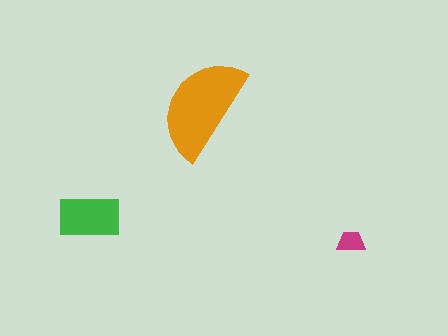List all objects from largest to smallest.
The orange semicircle, the green rectangle, the magenta trapezoid.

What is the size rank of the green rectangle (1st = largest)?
2nd.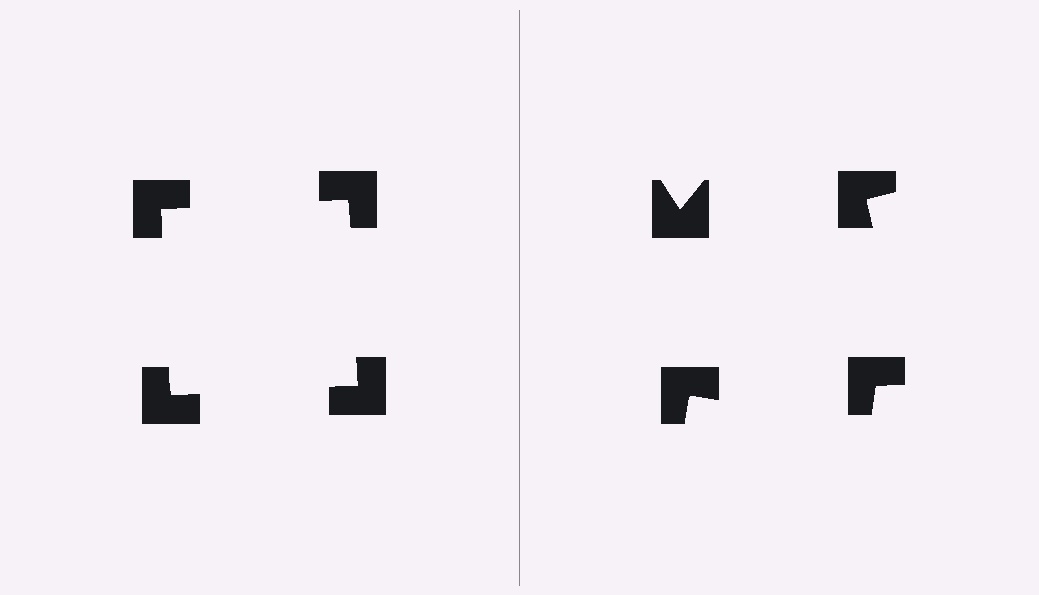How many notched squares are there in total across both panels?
8 — 4 on each side.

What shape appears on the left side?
An illusory square.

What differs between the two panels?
The notched squares are positioned identically on both sides; only the wedge orientations differ. On the left they align to a square; on the right they are misaligned.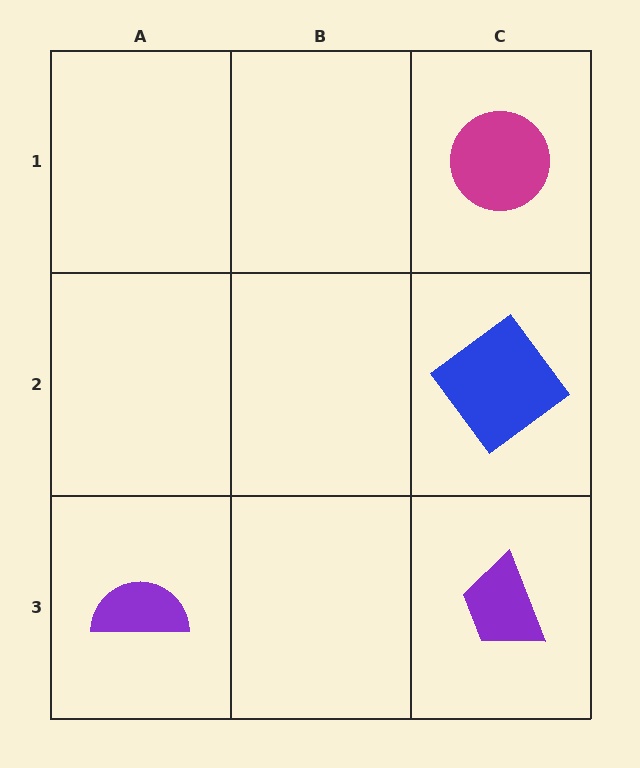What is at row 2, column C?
A blue diamond.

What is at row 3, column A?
A purple semicircle.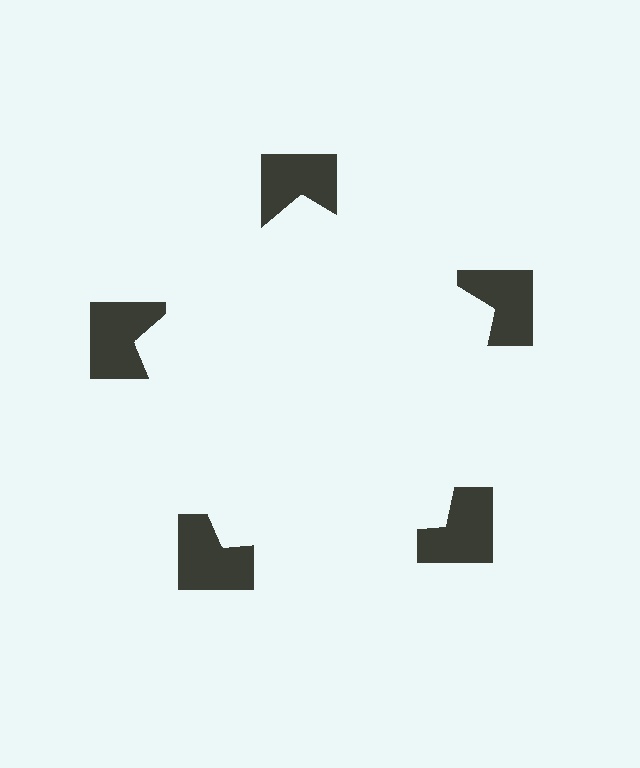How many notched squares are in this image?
There are 5 — one at each vertex of the illusory pentagon.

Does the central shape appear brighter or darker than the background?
It typically appears slightly brighter than the background, even though no actual brightness change is drawn.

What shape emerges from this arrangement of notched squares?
An illusory pentagon — its edges are inferred from the aligned wedge cuts in the notched squares, not physically drawn.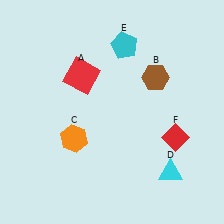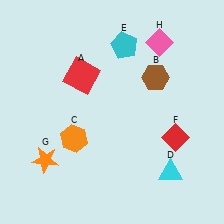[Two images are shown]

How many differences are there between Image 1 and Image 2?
There are 2 differences between the two images.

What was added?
An orange star (G), a pink diamond (H) were added in Image 2.